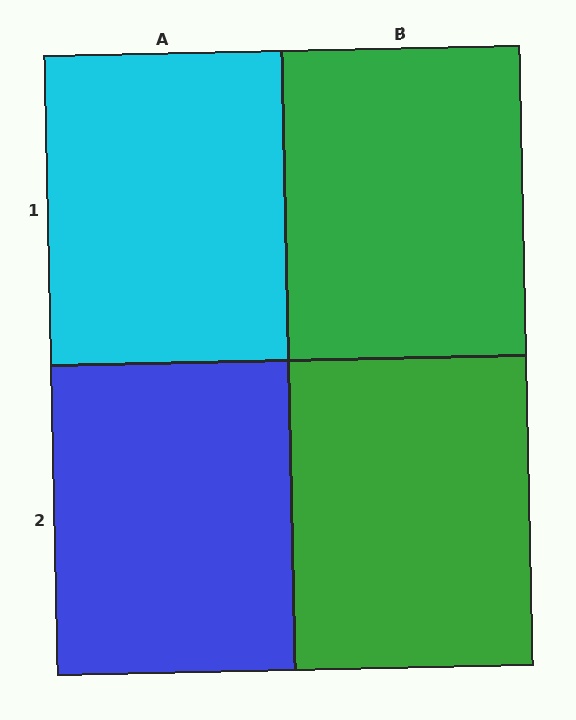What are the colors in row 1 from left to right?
Cyan, green.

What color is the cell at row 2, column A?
Blue.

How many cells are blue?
1 cell is blue.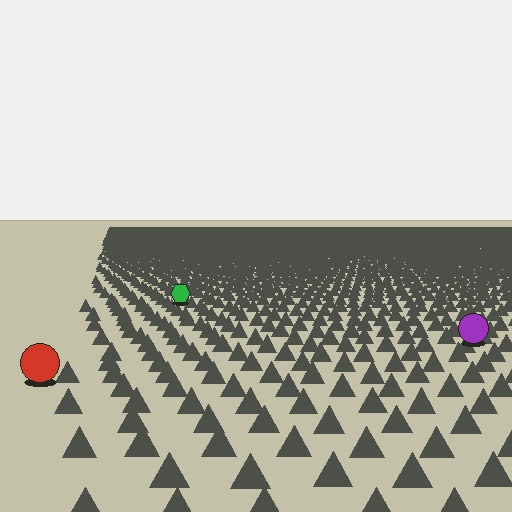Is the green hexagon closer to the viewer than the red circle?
No. The red circle is closer — you can tell from the texture gradient: the ground texture is coarser near it.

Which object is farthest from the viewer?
The green hexagon is farthest from the viewer. It appears smaller and the ground texture around it is denser.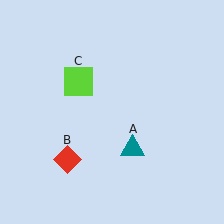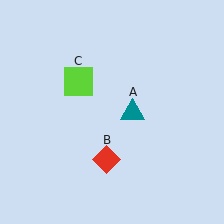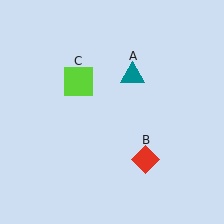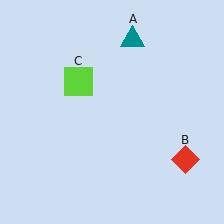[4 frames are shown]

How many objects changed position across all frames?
2 objects changed position: teal triangle (object A), red diamond (object B).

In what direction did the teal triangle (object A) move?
The teal triangle (object A) moved up.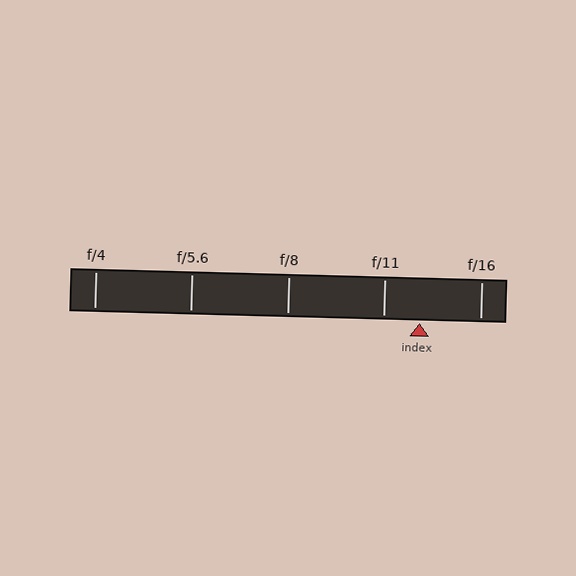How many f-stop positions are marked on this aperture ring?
There are 5 f-stop positions marked.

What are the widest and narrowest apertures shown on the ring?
The widest aperture shown is f/4 and the narrowest is f/16.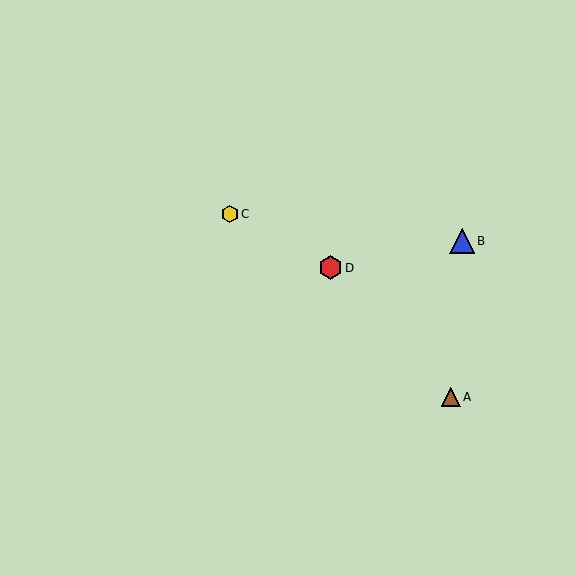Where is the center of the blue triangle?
The center of the blue triangle is at (462, 241).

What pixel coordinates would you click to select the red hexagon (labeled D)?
Click at (330, 268) to select the red hexagon D.